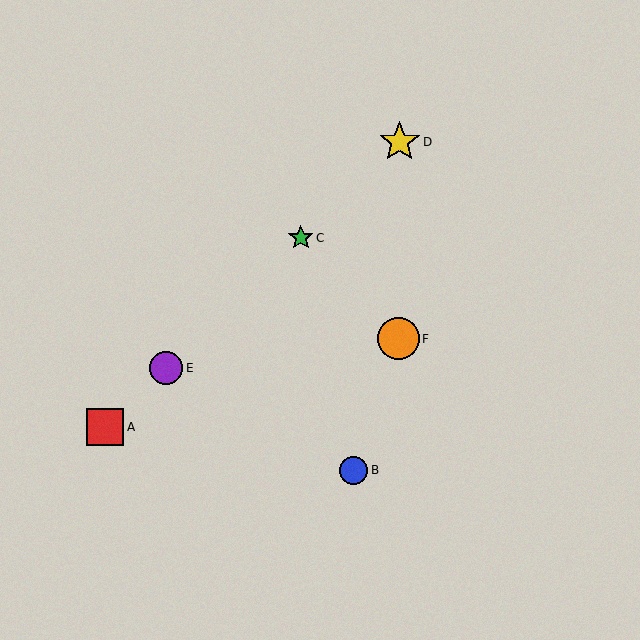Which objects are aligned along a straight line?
Objects A, C, D, E are aligned along a straight line.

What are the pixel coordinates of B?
Object B is at (354, 470).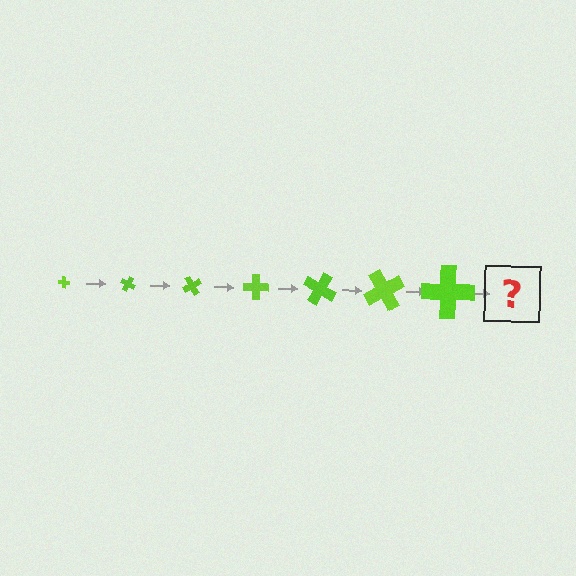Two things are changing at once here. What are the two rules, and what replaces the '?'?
The two rules are that the cross grows larger each step and it rotates 30 degrees each step. The '?' should be a cross, larger than the previous one and rotated 210 degrees from the start.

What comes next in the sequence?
The next element should be a cross, larger than the previous one and rotated 210 degrees from the start.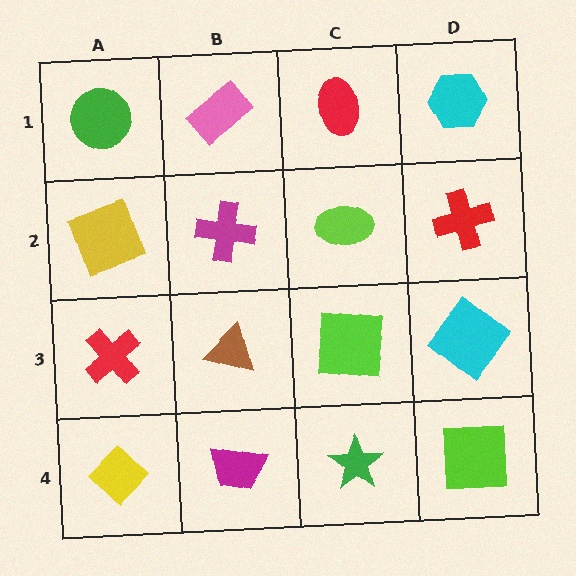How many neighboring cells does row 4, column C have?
3.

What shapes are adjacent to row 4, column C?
A lime square (row 3, column C), a magenta trapezoid (row 4, column B), a lime square (row 4, column D).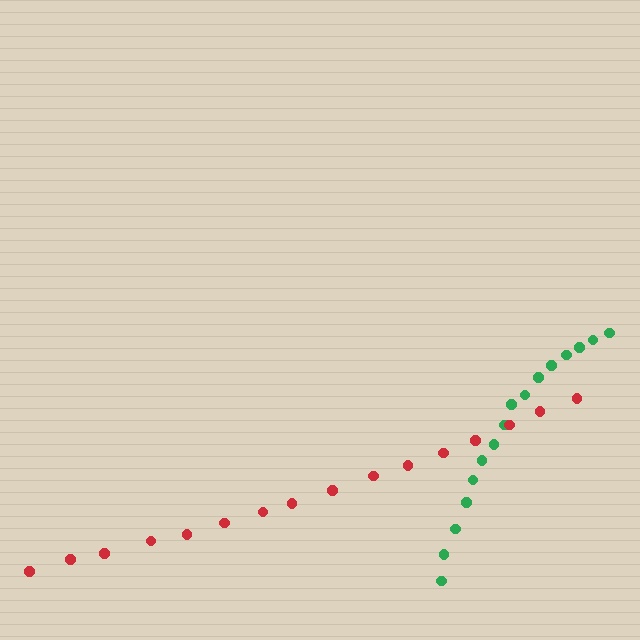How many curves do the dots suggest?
There are 2 distinct paths.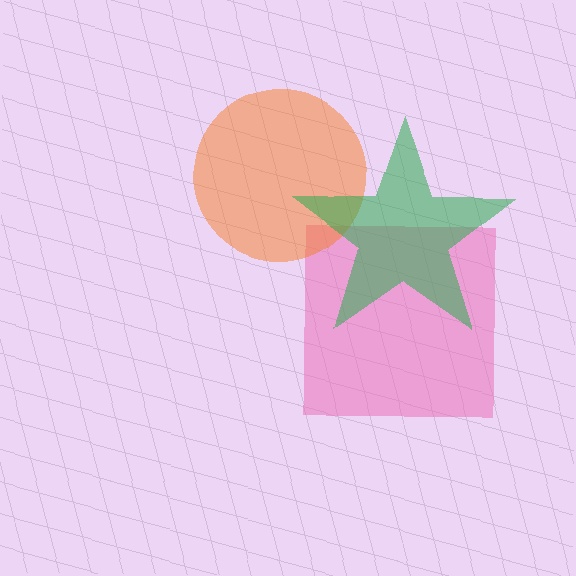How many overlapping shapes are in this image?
There are 3 overlapping shapes in the image.